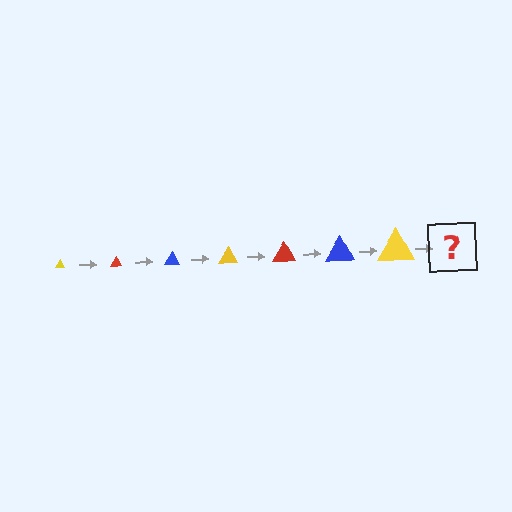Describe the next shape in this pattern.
It should be a red triangle, larger than the previous one.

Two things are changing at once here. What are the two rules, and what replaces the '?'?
The two rules are that the triangle grows larger each step and the color cycles through yellow, red, and blue. The '?' should be a red triangle, larger than the previous one.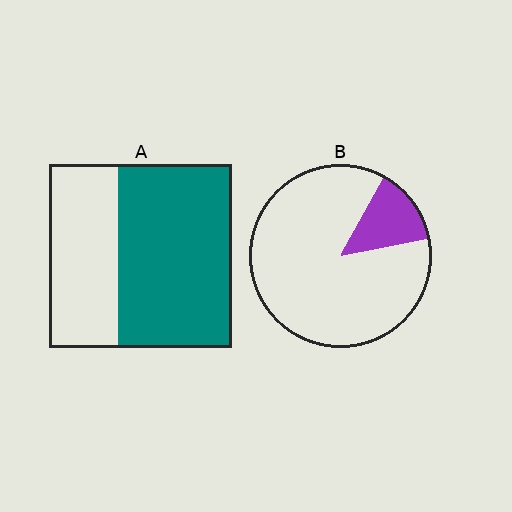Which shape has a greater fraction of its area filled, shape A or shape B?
Shape A.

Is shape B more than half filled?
No.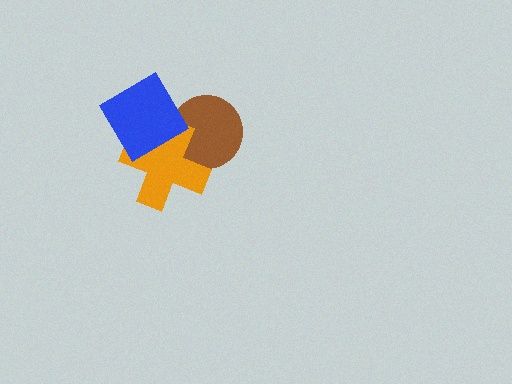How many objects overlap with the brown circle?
2 objects overlap with the brown circle.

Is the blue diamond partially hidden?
No, no other shape covers it.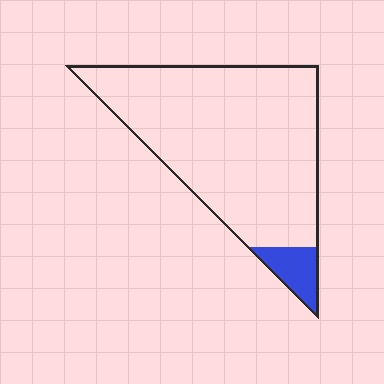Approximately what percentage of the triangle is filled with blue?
Approximately 10%.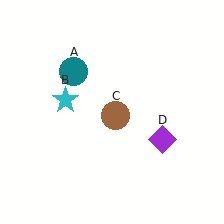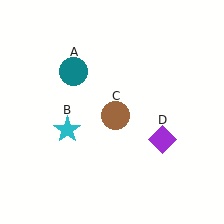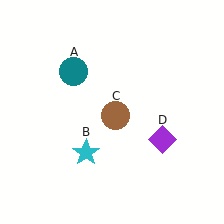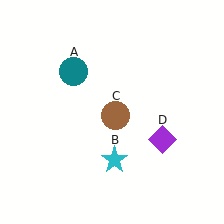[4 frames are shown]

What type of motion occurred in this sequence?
The cyan star (object B) rotated counterclockwise around the center of the scene.